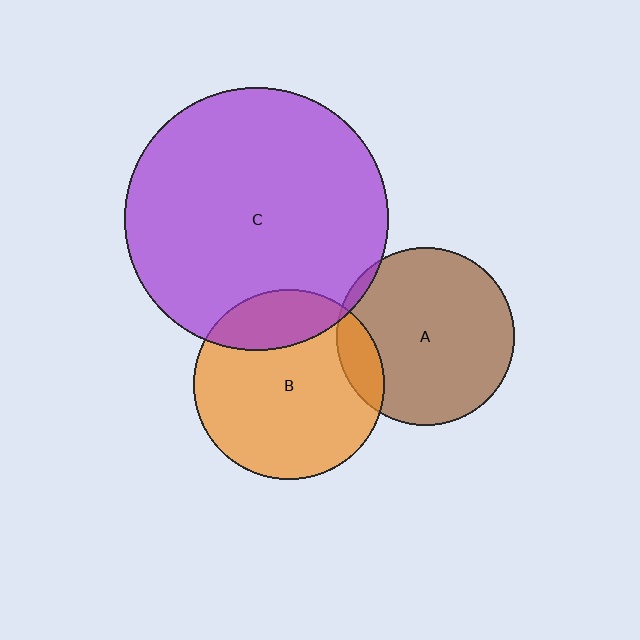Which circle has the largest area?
Circle C (purple).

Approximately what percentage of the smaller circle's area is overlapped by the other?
Approximately 15%.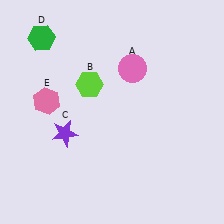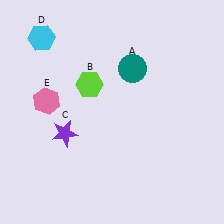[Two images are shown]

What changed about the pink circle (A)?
In Image 1, A is pink. In Image 2, it changed to teal.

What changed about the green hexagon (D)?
In Image 1, D is green. In Image 2, it changed to cyan.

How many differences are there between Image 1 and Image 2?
There are 2 differences between the two images.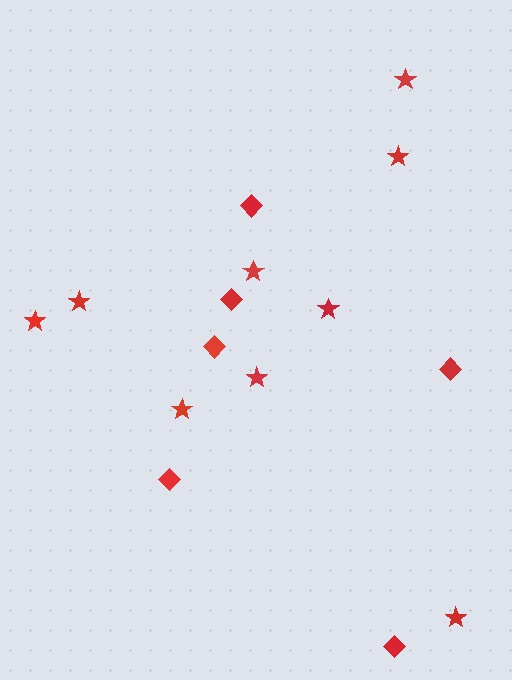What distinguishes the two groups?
There are 2 groups: one group of diamonds (6) and one group of stars (9).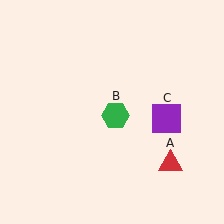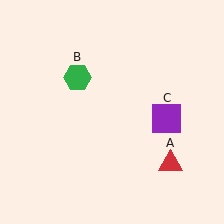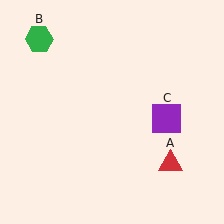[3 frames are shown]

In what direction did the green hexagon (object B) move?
The green hexagon (object B) moved up and to the left.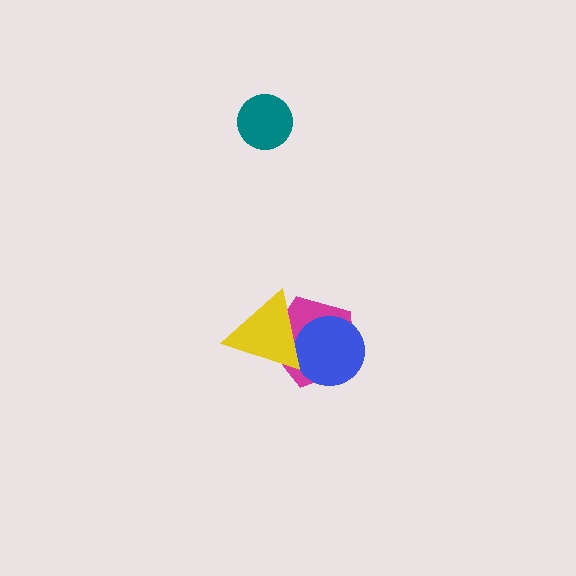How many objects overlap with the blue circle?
2 objects overlap with the blue circle.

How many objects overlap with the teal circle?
0 objects overlap with the teal circle.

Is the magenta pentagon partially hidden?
Yes, it is partially covered by another shape.